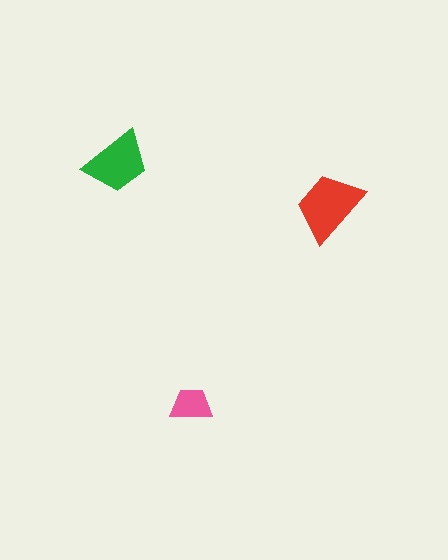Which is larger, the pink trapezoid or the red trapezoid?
The red one.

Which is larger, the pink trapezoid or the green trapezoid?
The green one.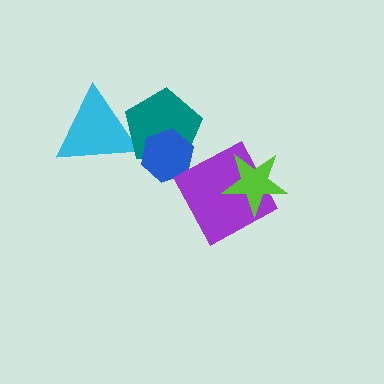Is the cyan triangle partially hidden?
Yes, it is partially covered by another shape.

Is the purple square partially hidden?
Yes, it is partially covered by another shape.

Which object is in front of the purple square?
The lime star is in front of the purple square.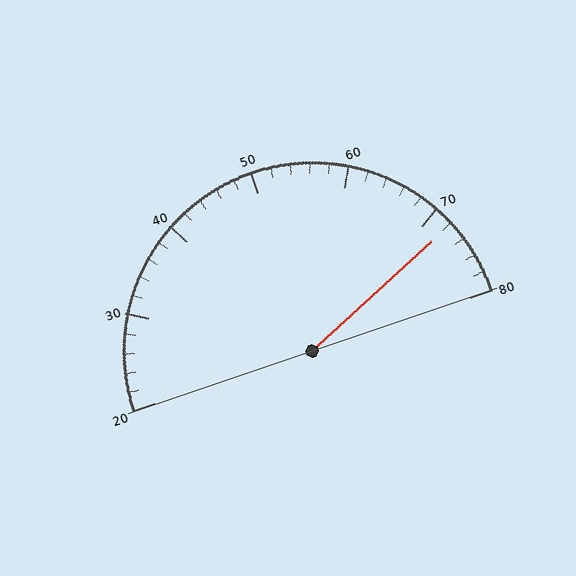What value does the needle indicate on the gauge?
The needle indicates approximately 72.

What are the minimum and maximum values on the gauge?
The gauge ranges from 20 to 80.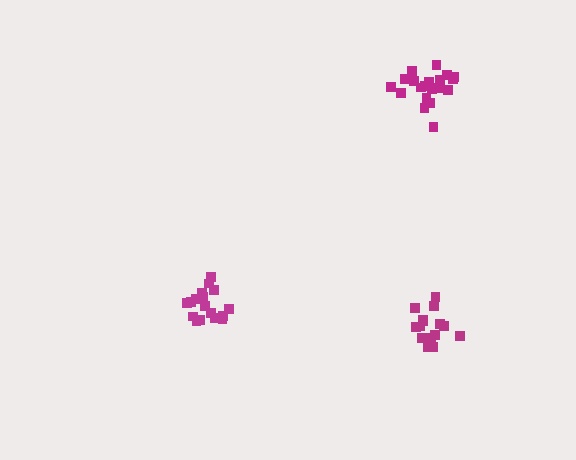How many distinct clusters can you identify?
There are 3 distinct clusters.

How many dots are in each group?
Group 1: 20 dots, Group 2: 17 dots, Group 3: 16 dots (53 total).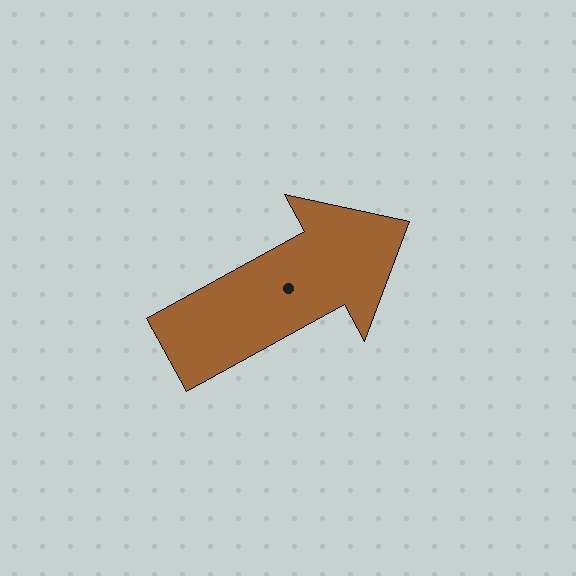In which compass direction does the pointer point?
Northeast.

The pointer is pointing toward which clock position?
Roughly 2 o'clock.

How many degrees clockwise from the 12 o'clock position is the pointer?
Approximately 61 degrees.